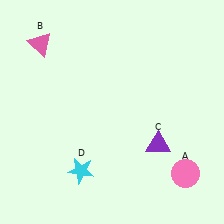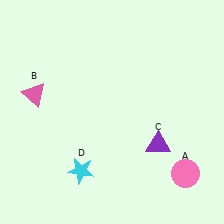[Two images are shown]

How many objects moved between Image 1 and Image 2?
1 object moved between the two images.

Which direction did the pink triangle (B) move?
The pink triangle (B) moved down.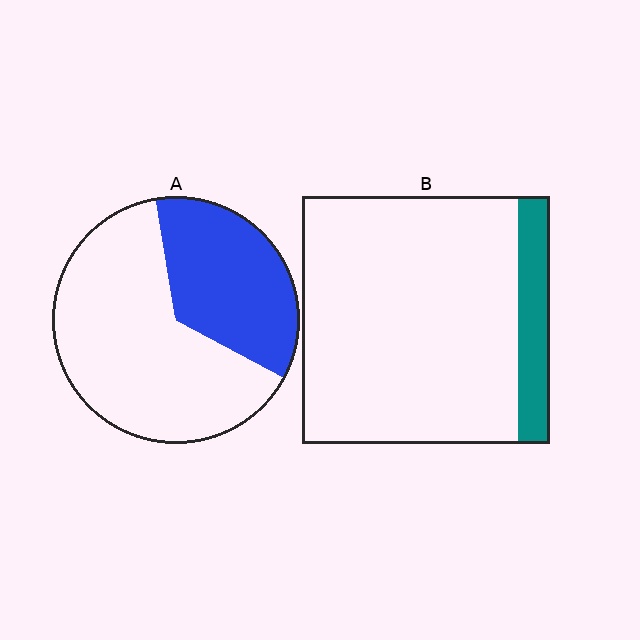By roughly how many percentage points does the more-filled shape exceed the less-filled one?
By roughly 25 percentage points (A over B).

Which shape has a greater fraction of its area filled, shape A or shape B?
Shape A.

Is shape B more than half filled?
No.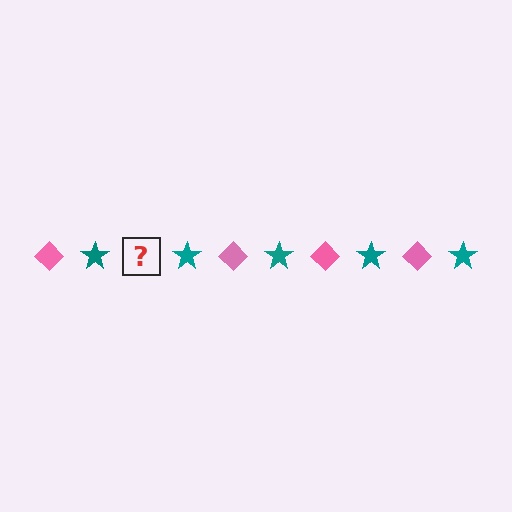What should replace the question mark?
The question mark should be replaced with a pink diamond.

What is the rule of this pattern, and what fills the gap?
The rule is that the pattern alternates between pink diamond and teal star. The gap should be filled with a pink diamond.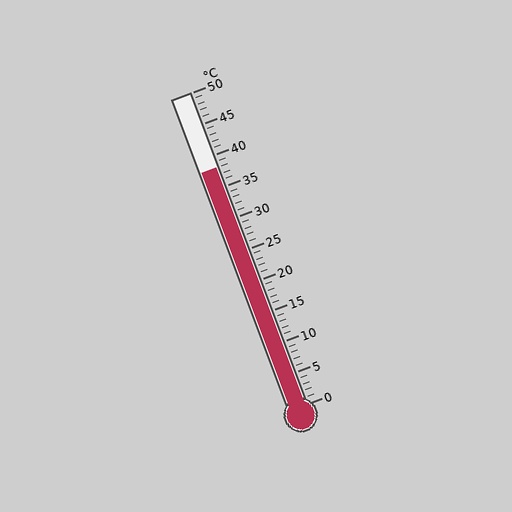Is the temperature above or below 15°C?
The temperature is above 15°C.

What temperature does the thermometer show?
The thermometer shows approximately 38°C.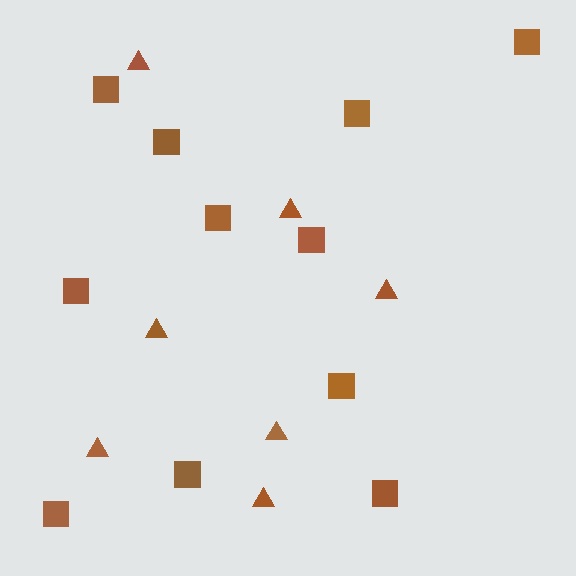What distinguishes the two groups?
There are 2 groups: one group of squares (11) and one group of triangles (7).